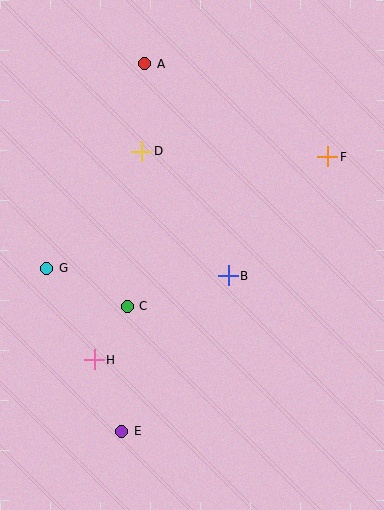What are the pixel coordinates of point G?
Point G is at (47, 268).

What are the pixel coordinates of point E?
Point E is at (122, 431).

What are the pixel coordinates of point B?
Point B is at (228, 276).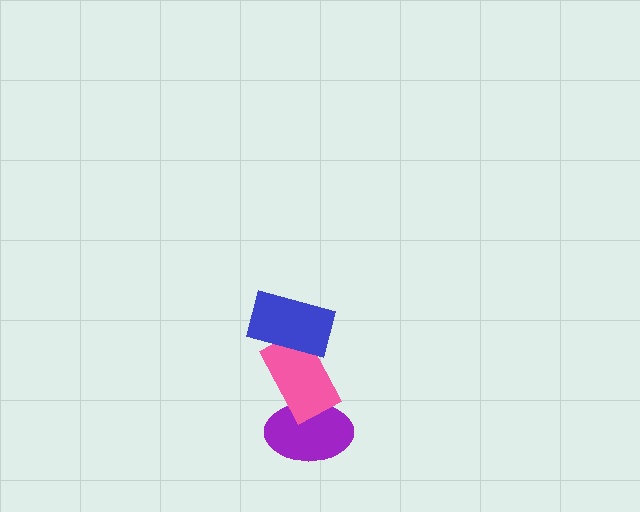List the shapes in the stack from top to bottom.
From top to bottom: the blue rectangle, the pink rectangle, the purple ellipse.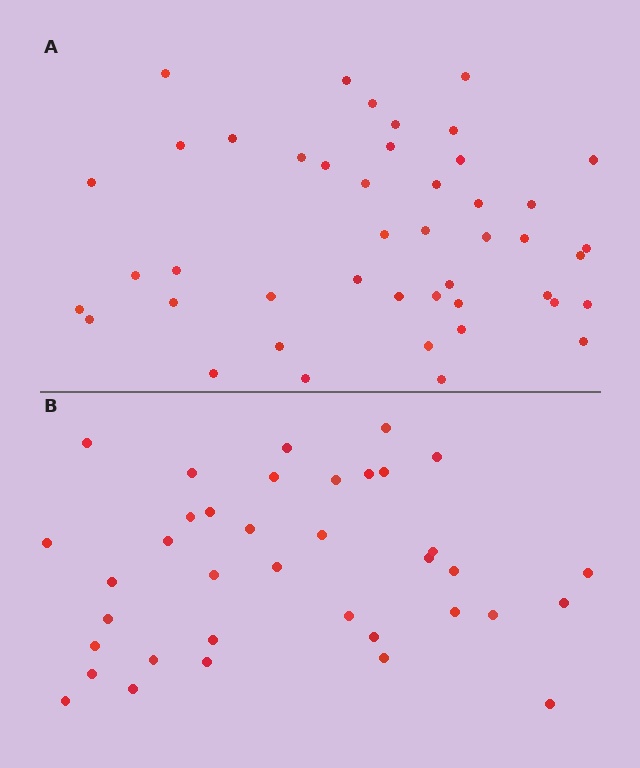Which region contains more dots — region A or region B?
Region A (the top region) has more dots.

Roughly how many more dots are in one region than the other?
Region A has roughly 8 or so more dots than region B.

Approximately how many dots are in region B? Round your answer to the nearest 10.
About 40 dots. (The exact count is 37, which rounds to 40.)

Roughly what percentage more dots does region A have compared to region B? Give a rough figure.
About 20% more.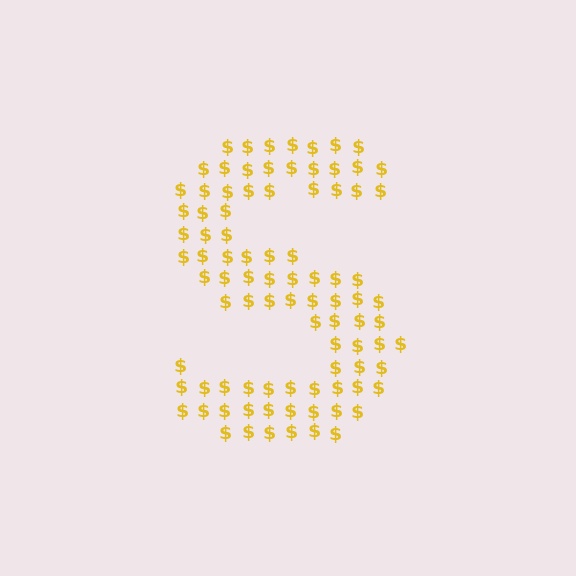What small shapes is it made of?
It is made of small dollar signs.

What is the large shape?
The large shape is the letter S.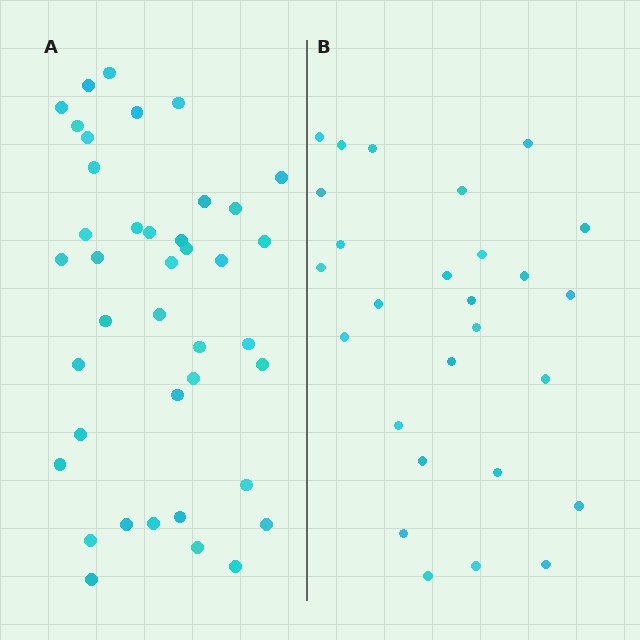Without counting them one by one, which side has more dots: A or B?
Region A (the left region) has more dots.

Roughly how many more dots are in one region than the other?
Region A has approximately 15 more dots than region B.